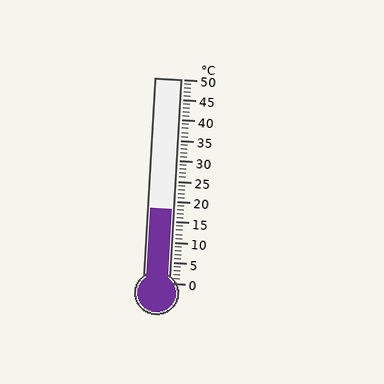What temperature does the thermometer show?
The thermometer shows approximately 18°C.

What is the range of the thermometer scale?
The thermometer scale ranges from 0°C to 50°C.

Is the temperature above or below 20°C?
The temperature is below 20°C.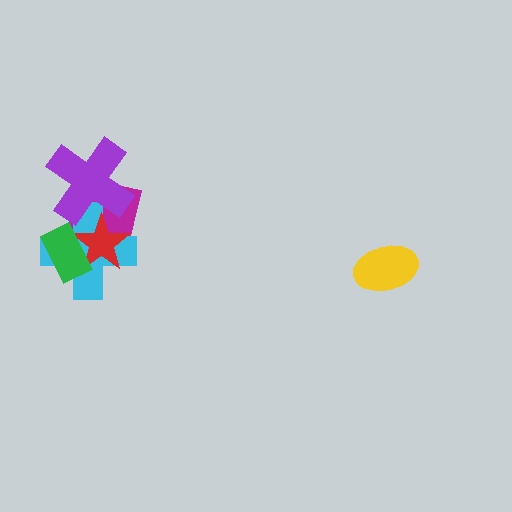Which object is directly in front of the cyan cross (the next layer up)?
The red star is directly in front of the cyan cross.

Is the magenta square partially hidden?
Yes, it is partially covered by another shape.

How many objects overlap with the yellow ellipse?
0 objects overlap with the yellow ellipse.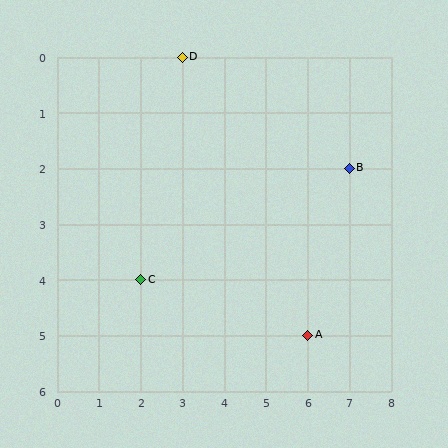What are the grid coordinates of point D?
Point D is at grid coordinates (3, 0).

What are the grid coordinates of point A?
Point A is at grid coordinates (6, 5).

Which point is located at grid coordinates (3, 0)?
Point D is at (3, 0).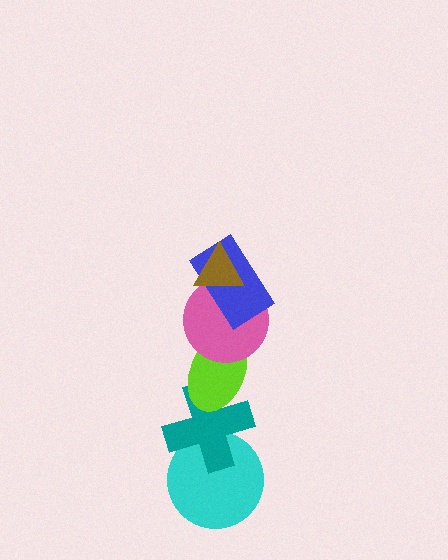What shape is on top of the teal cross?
The lime ellipse is on top of the teal cross.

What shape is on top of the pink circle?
The blue rectangle is on top of the pink circle.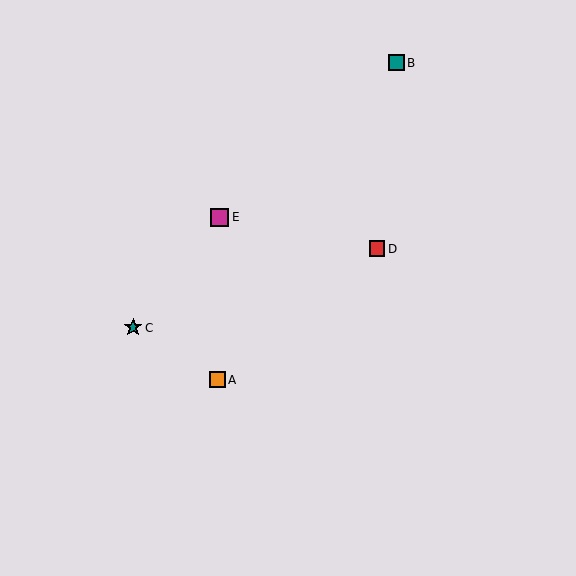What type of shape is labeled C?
Shape C is a teal star.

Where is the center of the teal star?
The center of the teal star is at (133, 328).